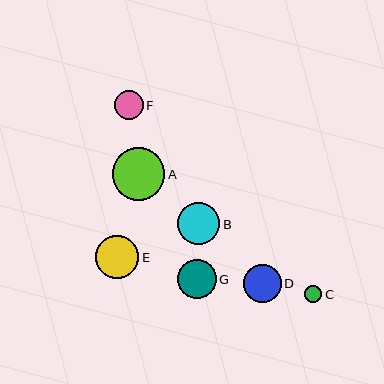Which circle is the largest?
Circle A is the largest with a size of approximately 53 pixels.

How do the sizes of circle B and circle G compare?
Circle B and circle G are approximately the same size.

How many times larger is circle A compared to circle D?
Circle A is approximately 1.4 times the size of circle D.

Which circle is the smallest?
Circle C is the smallest with a size of approximately 17 pixels.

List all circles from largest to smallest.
From largest to smallest: A, E, B, G, D, F, C.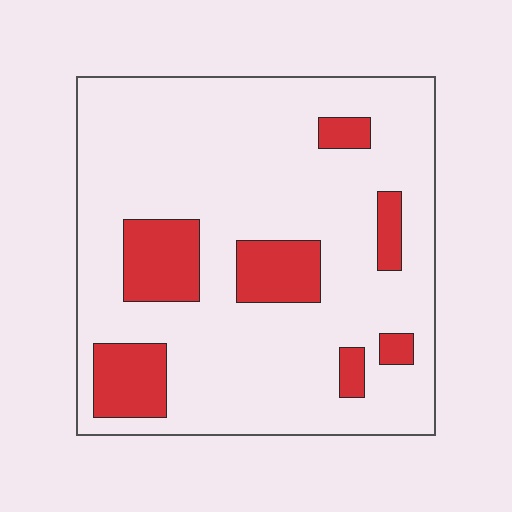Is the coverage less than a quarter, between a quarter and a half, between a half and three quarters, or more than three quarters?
Less than a quarter.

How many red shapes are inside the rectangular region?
7.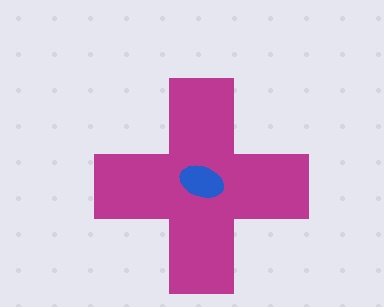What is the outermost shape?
The magenta cross.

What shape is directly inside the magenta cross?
The blue ellipse.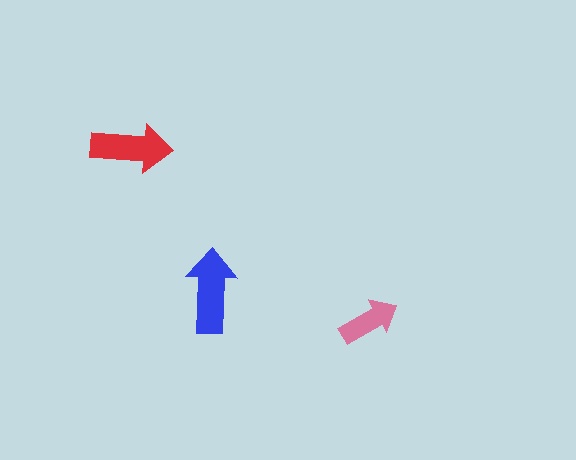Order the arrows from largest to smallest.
the blue one, the red one, the pink one.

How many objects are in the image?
There are 3 objects in the image.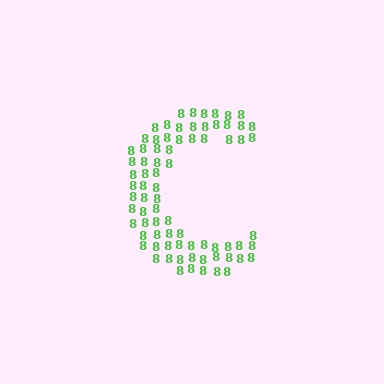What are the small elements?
The small elements are digit 8's.